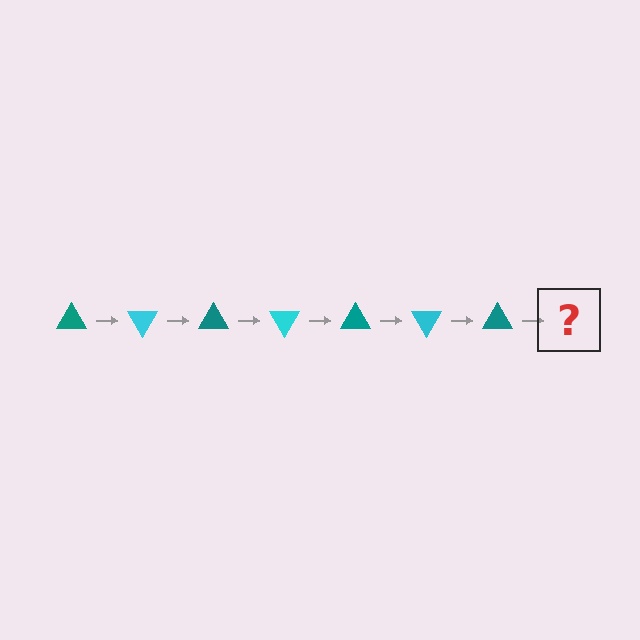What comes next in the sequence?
The next element should be a cyan triangle, rotated 420 degrees from the start.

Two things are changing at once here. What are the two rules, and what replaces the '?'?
The two rules are that it rotates 60 degrees each step and the color cycles through teal and cyan. The '?' should be a cyan triangle, rotated 420 degrees from the start.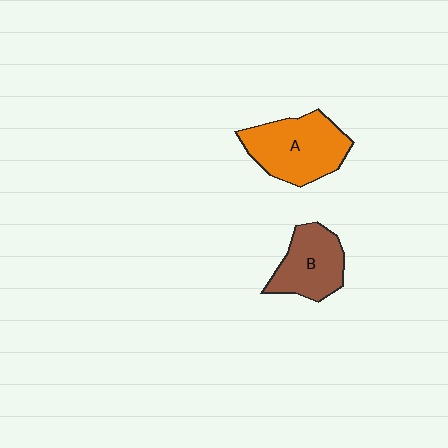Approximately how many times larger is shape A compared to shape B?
Approximately 1.3 times.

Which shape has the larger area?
Shape A (orange).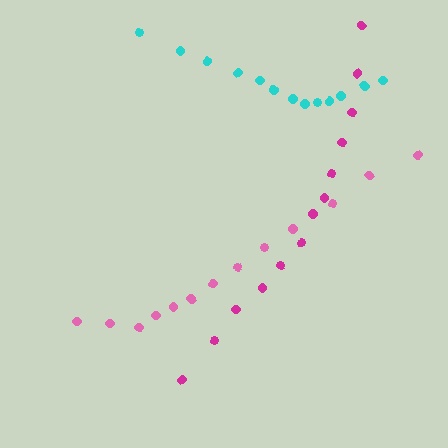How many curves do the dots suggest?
There are 3 distinct paths.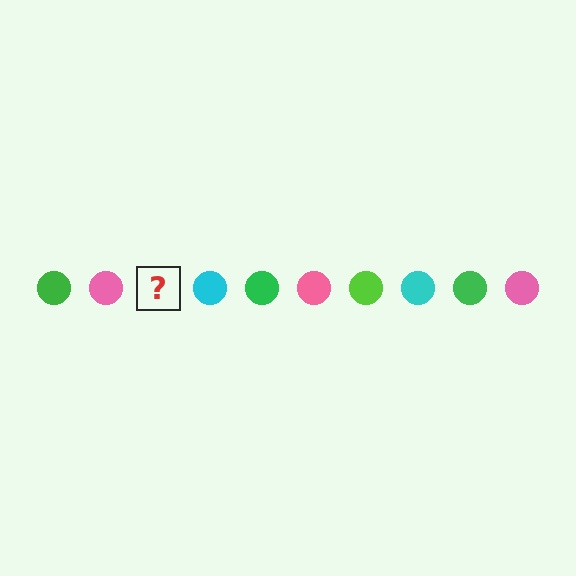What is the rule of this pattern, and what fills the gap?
The rule is that the pattern cycles through green, pink, lime, cyan circles. The gap should be filled with a lime circle.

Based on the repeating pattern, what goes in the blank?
The blank should be a lime circle.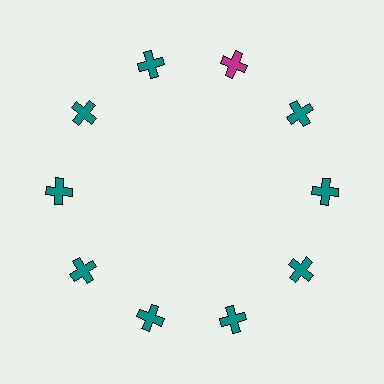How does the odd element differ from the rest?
It has a different color: magenta instead of teal.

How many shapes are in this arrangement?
There are 10 shapes arranged in a ring pattern.